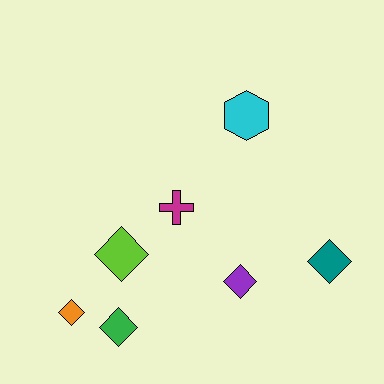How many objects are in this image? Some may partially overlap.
There are 7 objects.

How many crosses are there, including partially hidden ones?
There is 1 cross.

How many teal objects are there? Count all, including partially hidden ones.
There is 1 teal object.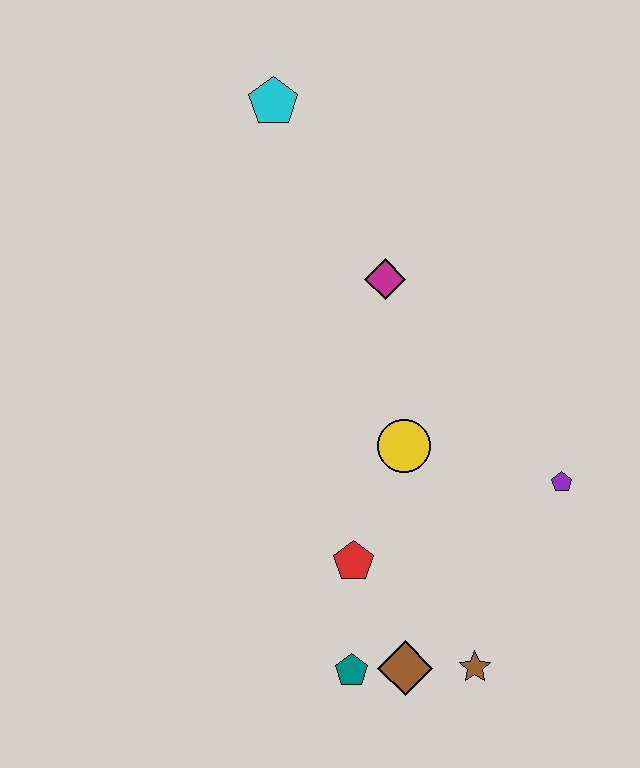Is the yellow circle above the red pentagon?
Yes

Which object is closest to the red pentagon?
The teal pentagon is closest to the red pentagon.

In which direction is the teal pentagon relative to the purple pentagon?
The teal pentagon is to the left of the purple pentagon.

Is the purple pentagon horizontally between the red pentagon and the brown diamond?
No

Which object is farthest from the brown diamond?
The cyan pentagon is farthest from the brown diamond.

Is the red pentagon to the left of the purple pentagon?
Yes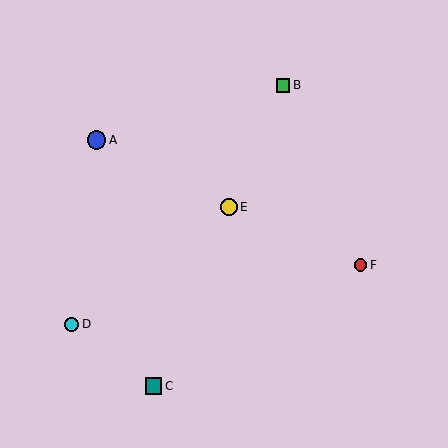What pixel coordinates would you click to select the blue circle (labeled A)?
Click at (97, 140) to select the blue circle A.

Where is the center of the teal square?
The center of the teal square is at (154, 386).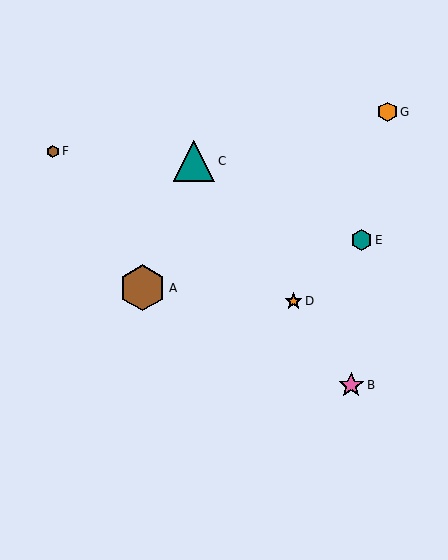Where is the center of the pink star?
The center of the pink star is at (351, 385).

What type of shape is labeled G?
Shape G is an orange hexagon.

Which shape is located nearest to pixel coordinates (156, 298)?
The brown hexagon (labeled A) at (143, 288) is nearest to that location.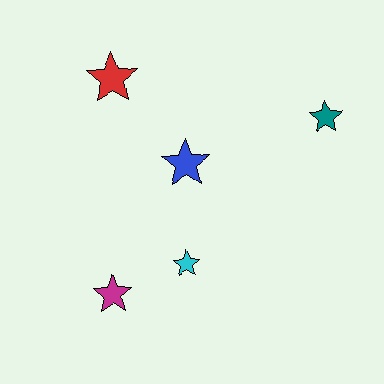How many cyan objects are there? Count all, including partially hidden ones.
There is 1 cyan object.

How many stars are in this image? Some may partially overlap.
There are 5 stars.